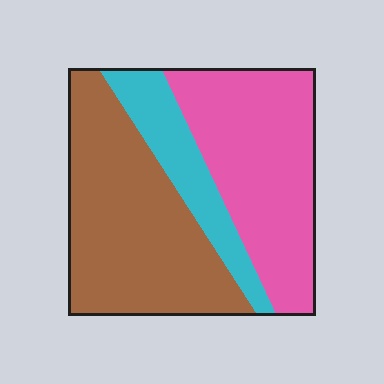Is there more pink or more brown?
Brown.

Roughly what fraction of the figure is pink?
Pink takes up about two fifths (2/5) of the figure.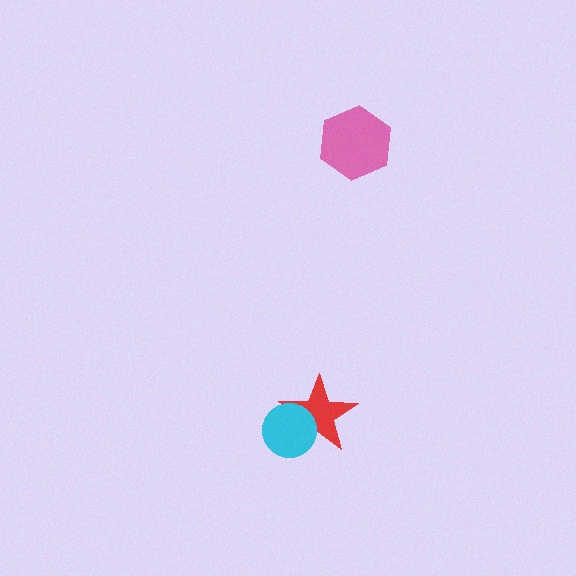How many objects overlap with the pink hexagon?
0 objects overlap with the pink hexagon.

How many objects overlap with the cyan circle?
1 object overlaps with the cyan circle.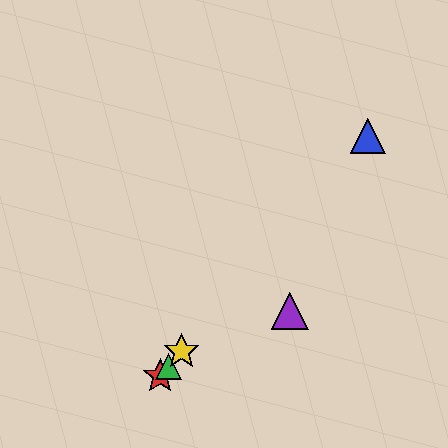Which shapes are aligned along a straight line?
The red star, the blue triangle, the green triangle, the yellow star are aligned along a straight line.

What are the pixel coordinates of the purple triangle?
The purple triangle is at (290, 311).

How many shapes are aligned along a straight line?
4 shapes (the red star, the blue triangle, the green triangle, the yellow star) are aligned along a straight line.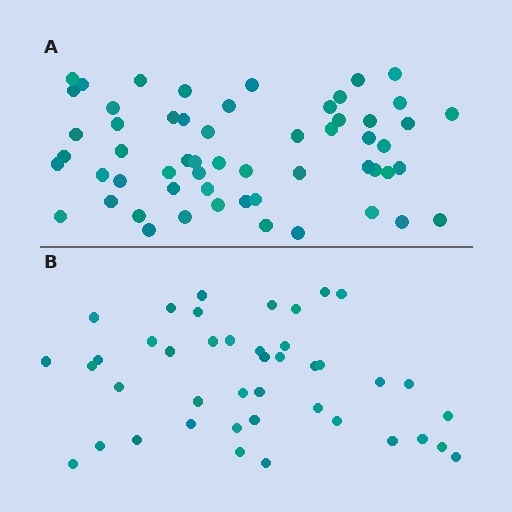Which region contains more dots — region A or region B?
Region A (the top region) has more dots.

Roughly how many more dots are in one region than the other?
Region A has approximately 15 more dots than region B.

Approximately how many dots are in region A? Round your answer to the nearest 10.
About 60 dots. (The exact count is 57, which rounds to 60.)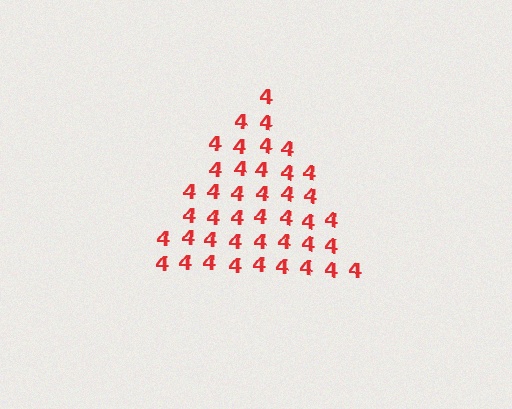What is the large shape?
The large shape is a triangle.